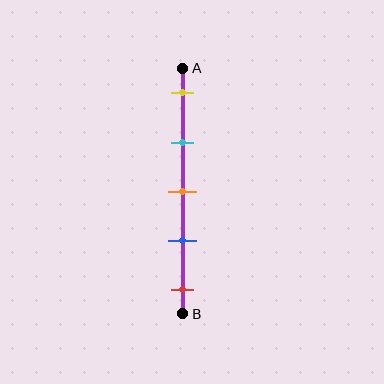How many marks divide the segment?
There are 5 marks dividing the segment.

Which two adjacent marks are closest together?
The orange and blue marks are the closest adjacent pair.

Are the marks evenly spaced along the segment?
Yes, the marks are approximately evenly spaced.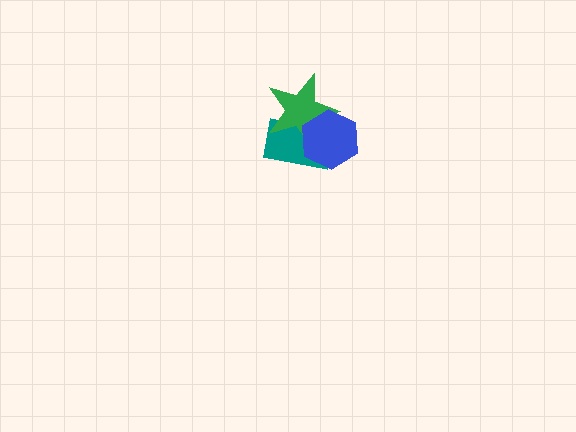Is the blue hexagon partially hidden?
No, no other shape covers it.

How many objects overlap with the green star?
2 objects overlap with the green star.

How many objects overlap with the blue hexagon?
2 objects overlap with the blue hexagon.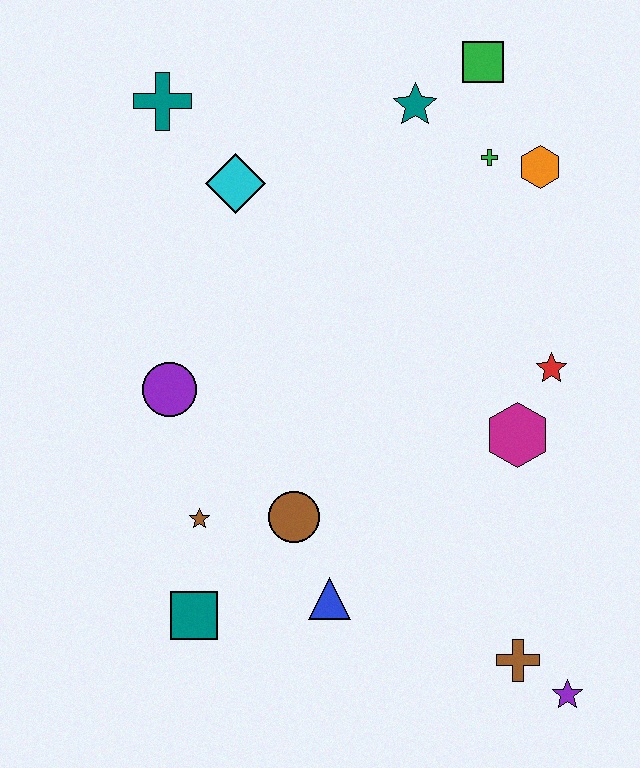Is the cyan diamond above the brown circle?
Yes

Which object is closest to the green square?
The teal star is closest to the green square.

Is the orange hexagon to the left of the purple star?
Yes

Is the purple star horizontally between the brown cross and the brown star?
No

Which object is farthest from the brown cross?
The teal cross is farthest from the brown cross.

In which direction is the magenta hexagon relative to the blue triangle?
The magenta hexagon is to the right of the blue triangle.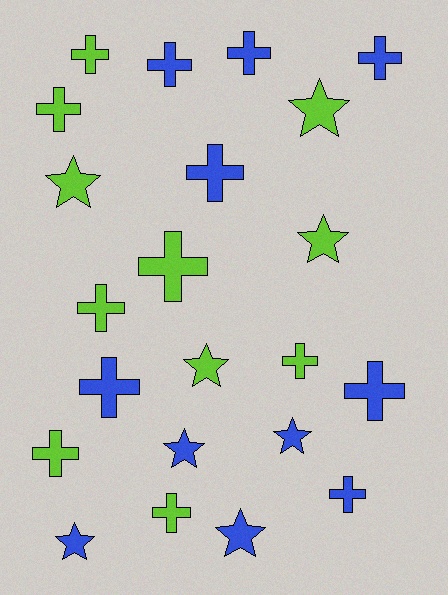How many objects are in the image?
There are 22 objects.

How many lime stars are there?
There are 4 lime stars.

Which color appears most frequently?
Lime, with 11 objects.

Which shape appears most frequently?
Cross, with 14 objects.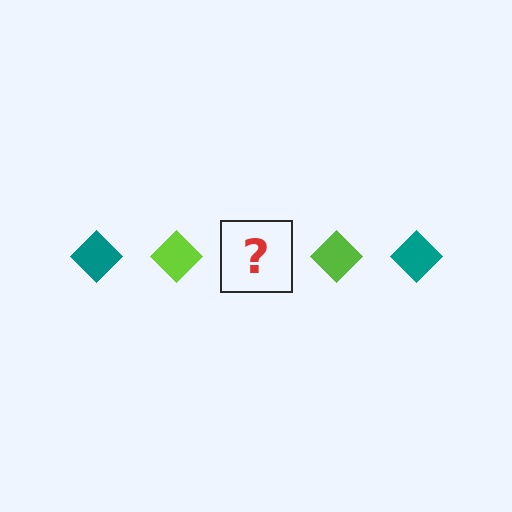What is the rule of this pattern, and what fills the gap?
The rule is that the pattern cycles through teal, lime diamonds. The gap should be filled with a teal diamond.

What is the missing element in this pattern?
The missing element is a teal diamond.